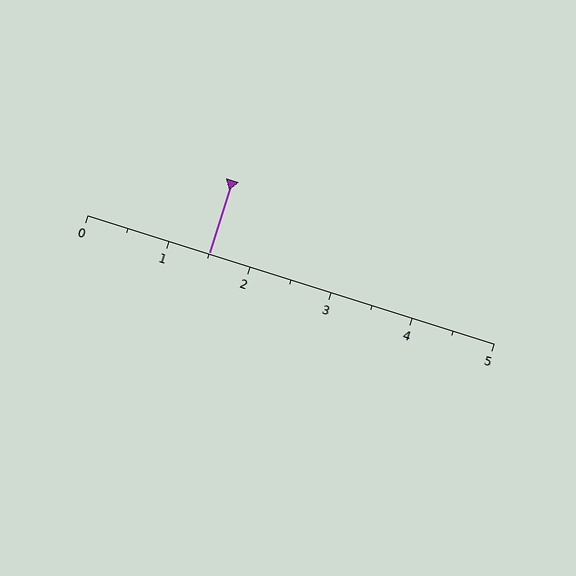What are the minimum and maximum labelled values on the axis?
The axis runs from 0 to 5.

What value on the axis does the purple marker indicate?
The marker indicates approximately 1.5.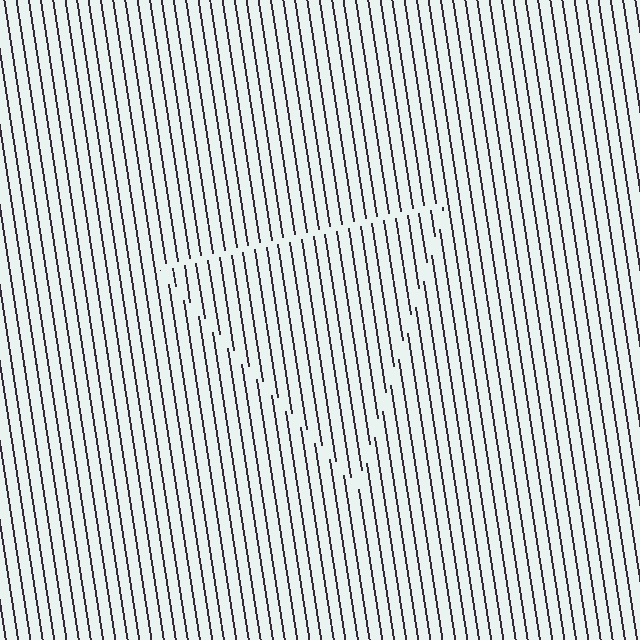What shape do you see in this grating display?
An illusory triangle. The interior of the shape contains the same grating, shifted by half a period — the contour is defined by the phase discontinuity where line-ends from the inner and outer gratings abut.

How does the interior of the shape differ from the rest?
The interior of the shape contains the same grating, shifted by half a period — the contour is defined by the phase discontinuity where line-ends from the inner and outer gratings abut.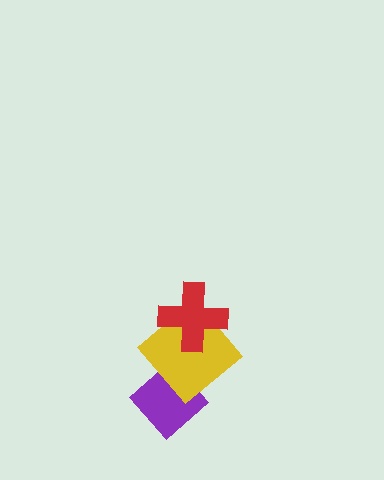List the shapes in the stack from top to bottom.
From top to bottom: the red cross, the yellow diamond, the purple diamond.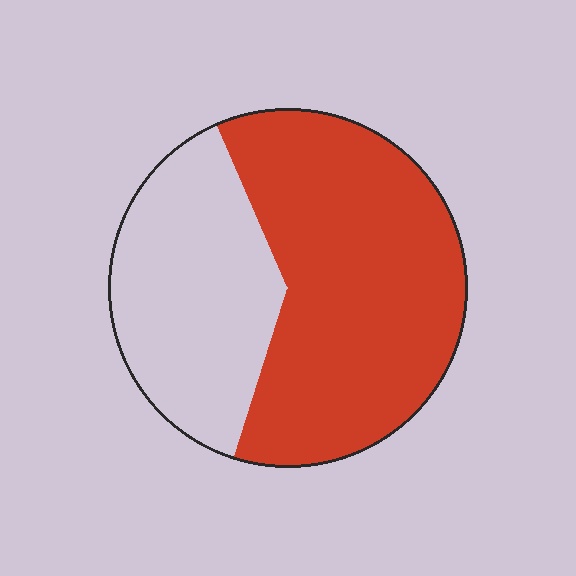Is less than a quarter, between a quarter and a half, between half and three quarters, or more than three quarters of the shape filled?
Between half and three quarters.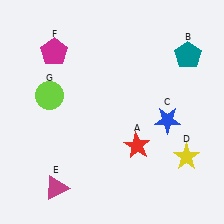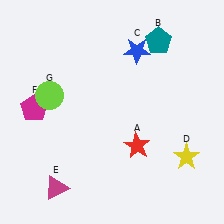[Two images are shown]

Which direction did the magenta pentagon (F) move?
The magenta pentagon (F) moved down.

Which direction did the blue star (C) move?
The blue star (C) moved up.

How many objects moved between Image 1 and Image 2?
3 objects moved between the two images.